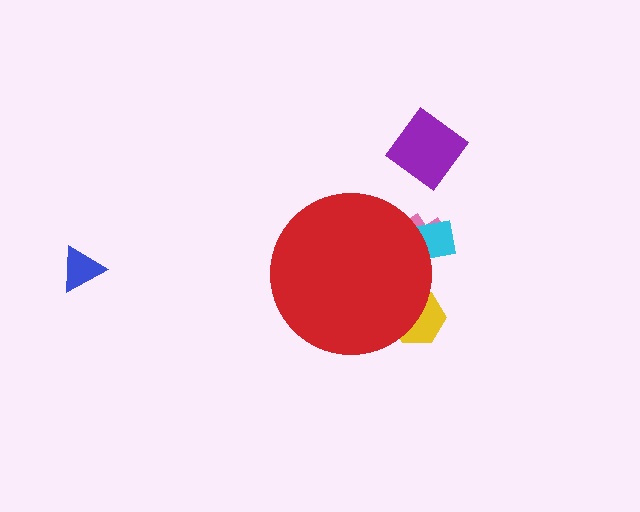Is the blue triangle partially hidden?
No, the blue triangle is fully visible.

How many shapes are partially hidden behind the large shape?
3 shapes are partially hidden.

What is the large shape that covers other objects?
A red circle.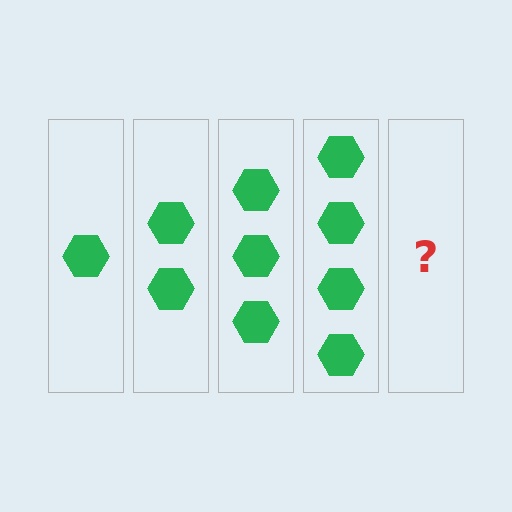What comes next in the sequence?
The next element should be 5 hexagons.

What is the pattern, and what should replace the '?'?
The pattern is that each step adds one more hexagon. The '?' should be 5 hexagons.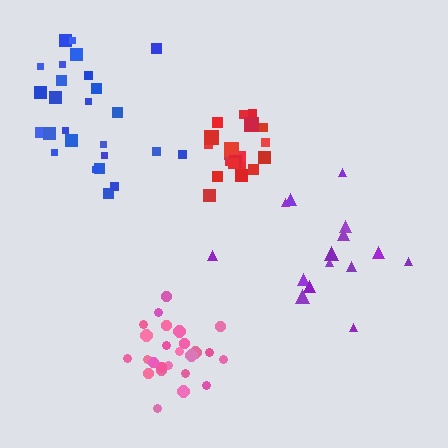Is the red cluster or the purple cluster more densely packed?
Red.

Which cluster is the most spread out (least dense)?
Purple.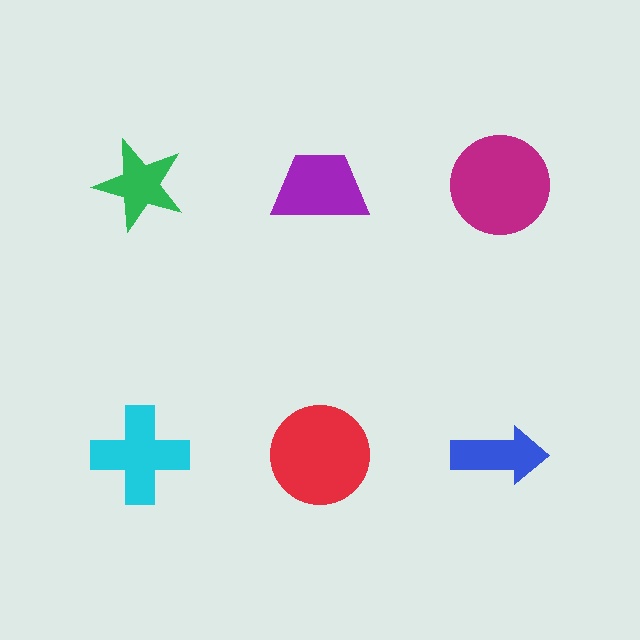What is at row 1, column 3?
A magenta circle.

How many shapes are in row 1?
3 shapes.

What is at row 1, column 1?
A green star.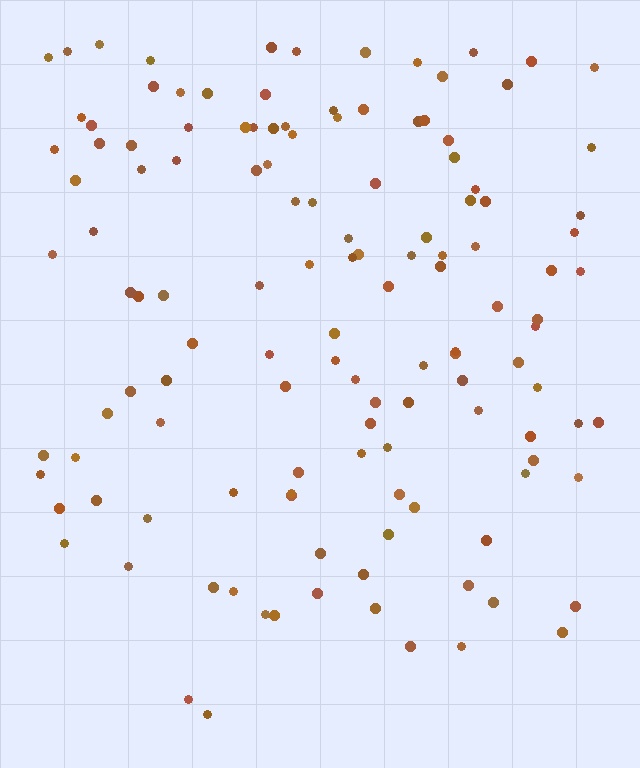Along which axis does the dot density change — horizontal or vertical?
Vertical.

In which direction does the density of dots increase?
From bottom to top, with the top side densest.